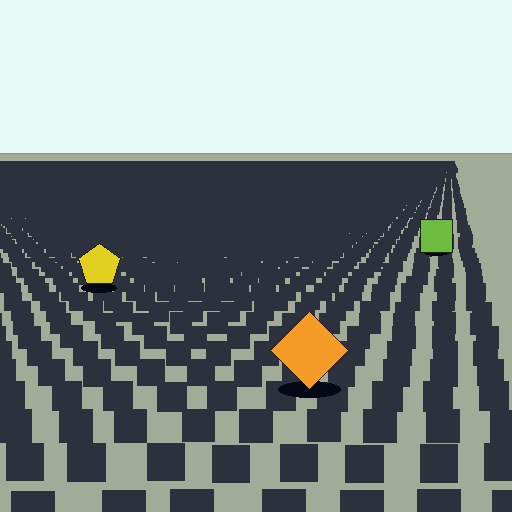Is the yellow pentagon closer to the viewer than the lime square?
Yes. The yellow pentagon is closer — you can tell from the texture gradient: the ground texture is coarser near it.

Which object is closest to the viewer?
The orange diamond is closest. The texture marks near it are larger and more spread out.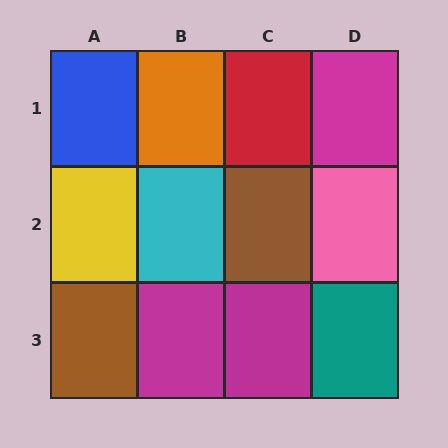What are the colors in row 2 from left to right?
Yellow, cyan, brown, pink.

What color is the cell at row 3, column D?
Teal.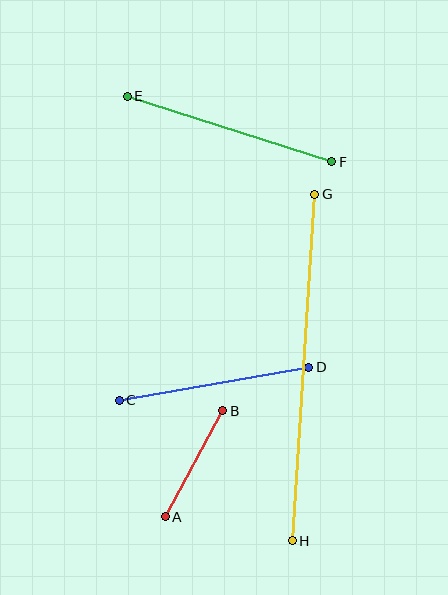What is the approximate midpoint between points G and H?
The midpoint is at approximately (303, 367) pixels.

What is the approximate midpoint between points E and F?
The midpoint is at approximately (230, 129) pixels.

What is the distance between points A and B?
The distance is approximately 121 pixels.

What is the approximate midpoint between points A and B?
The midpoint is at approximately (194, 464) pixels.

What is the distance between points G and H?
The distance is approximately 347 pixels.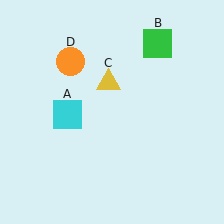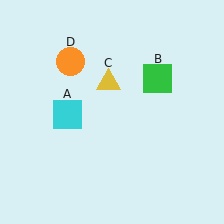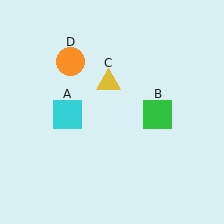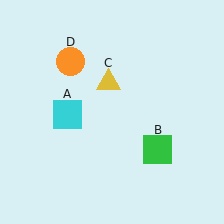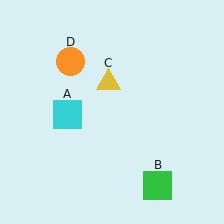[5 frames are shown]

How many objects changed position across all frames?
1 object changed position: green square (object B).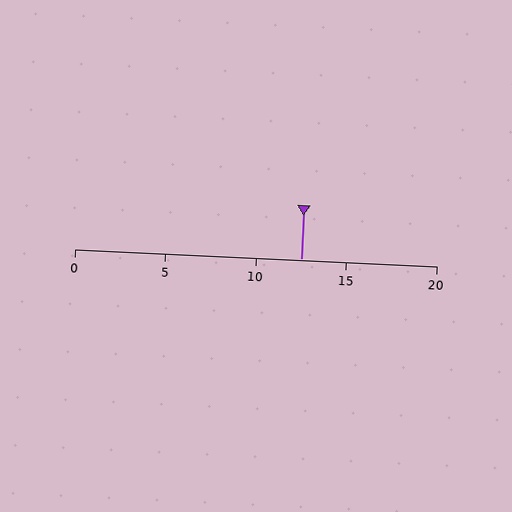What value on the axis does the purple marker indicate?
The marker indicates approximately 12.5.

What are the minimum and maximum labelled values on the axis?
The axis runs from 0 to 20.